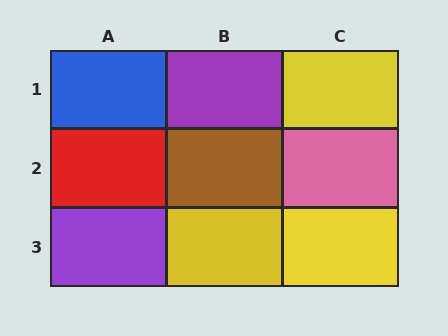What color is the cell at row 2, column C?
Pink.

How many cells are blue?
1 cell is blue.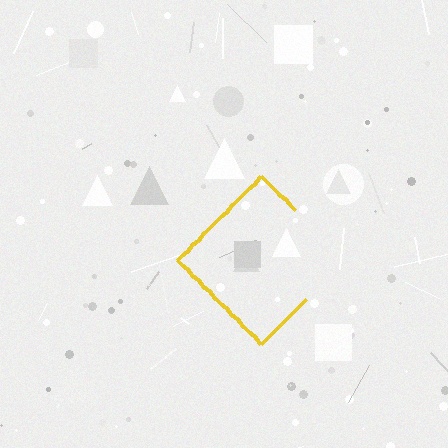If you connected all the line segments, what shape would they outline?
They would outline a diamond.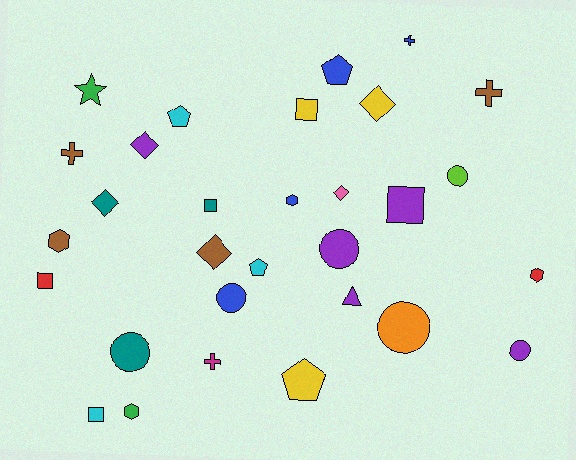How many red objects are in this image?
There are 2 red objects.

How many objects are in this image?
There are 30 objects.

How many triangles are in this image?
There is 1 triangle.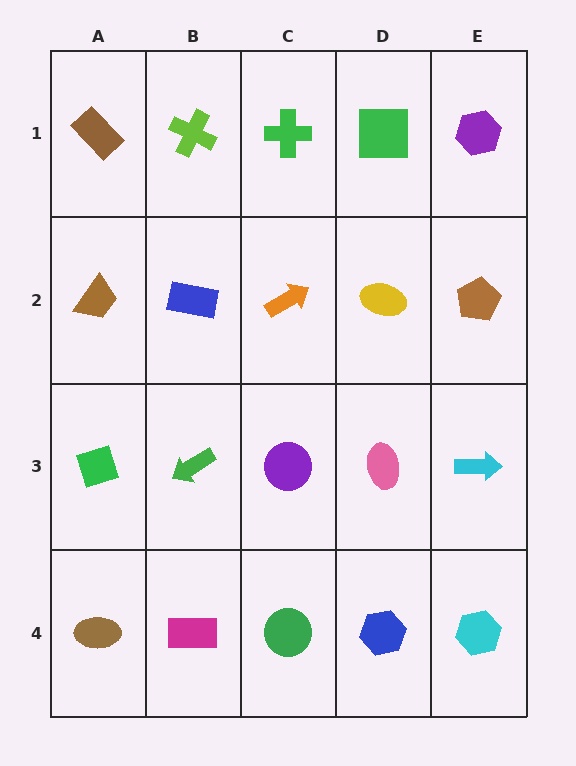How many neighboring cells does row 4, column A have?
2.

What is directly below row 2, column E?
A cyan arrow.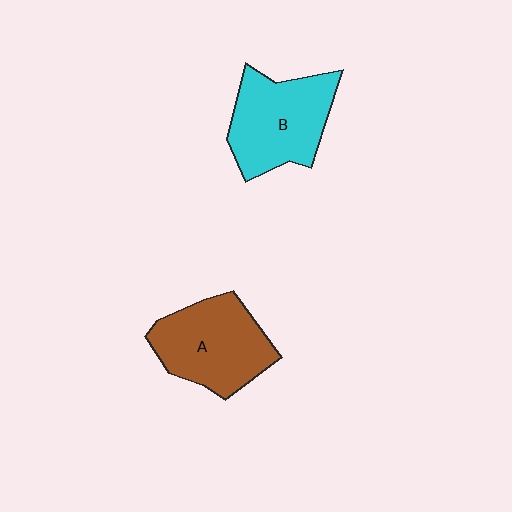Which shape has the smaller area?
Shape B (cyan).